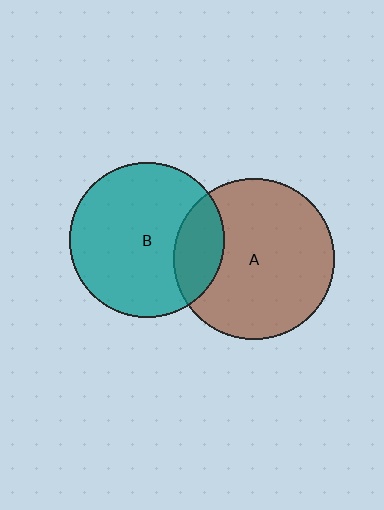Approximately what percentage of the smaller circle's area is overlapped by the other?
Approximately 20%.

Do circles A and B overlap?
Yes.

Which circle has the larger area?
Circle A (brown).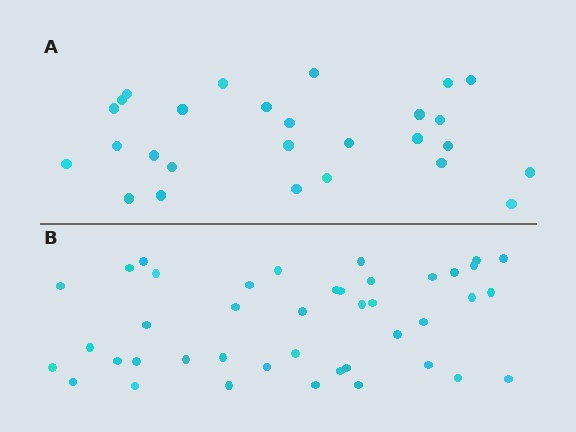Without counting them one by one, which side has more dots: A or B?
Region B (the bottom region) has more dots.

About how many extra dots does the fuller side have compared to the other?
Region B has approximately 15 more dots than region A.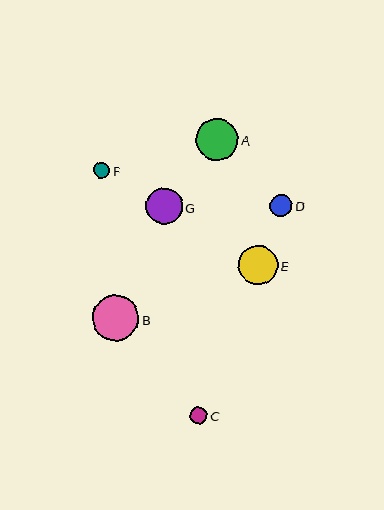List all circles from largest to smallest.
From largest to smallest: B, A, E, G, D, C, F.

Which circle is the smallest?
Circle F is the smallest with a size of approximately 16 pixels.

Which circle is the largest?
Circle B is the largest with a size of approximately 46 pixels.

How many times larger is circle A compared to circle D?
Circle A is approximately 1.9 times the size of circle D.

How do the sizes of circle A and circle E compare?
Circle A and circle E are approximately the same size.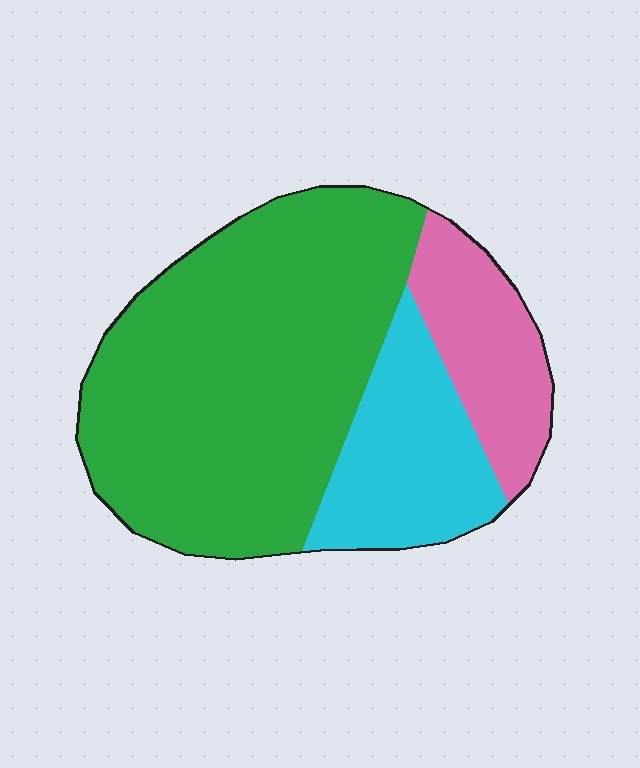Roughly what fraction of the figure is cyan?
Cyan covers around 20% of the figure.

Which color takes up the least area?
Pink, at roughly 15%.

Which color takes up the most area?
Green, at roughly 65%.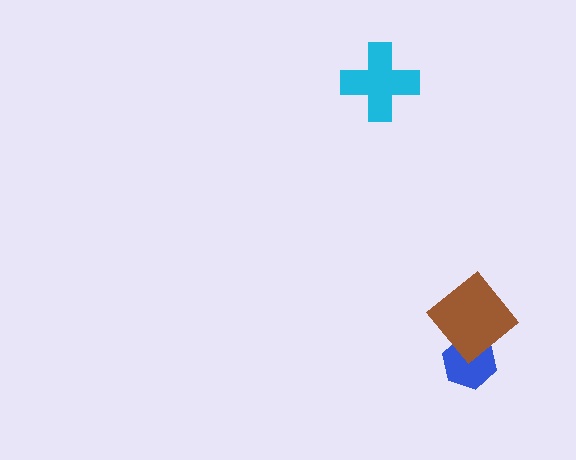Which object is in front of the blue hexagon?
The brown diamond is in front of the blue hexagon.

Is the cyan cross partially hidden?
No, no other shape covers it.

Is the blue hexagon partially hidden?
Yes, it is partially covered by another shape.